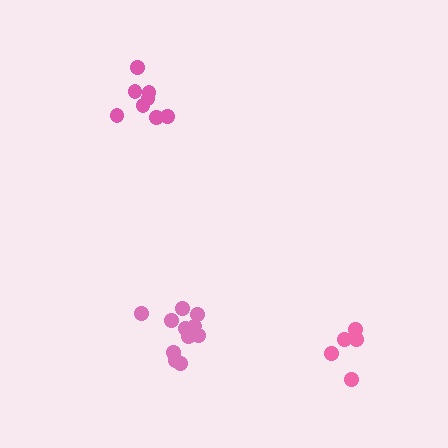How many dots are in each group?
Group 1: 5 dots, Group 2: 11 dots, Group 3: 8 dots (24 total).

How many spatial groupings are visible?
There are 3 spatial groupings.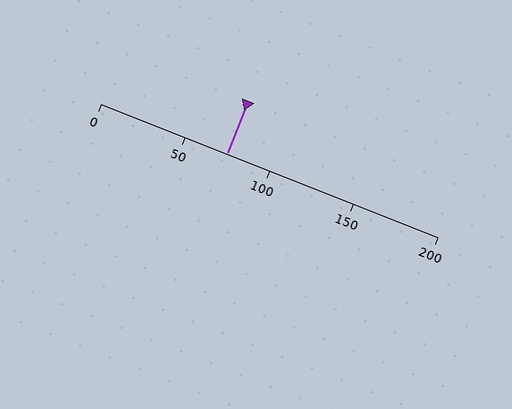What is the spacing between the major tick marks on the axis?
The major ticks are spaced 50 apart.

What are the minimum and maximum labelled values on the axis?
The axis runs from 0 to 200.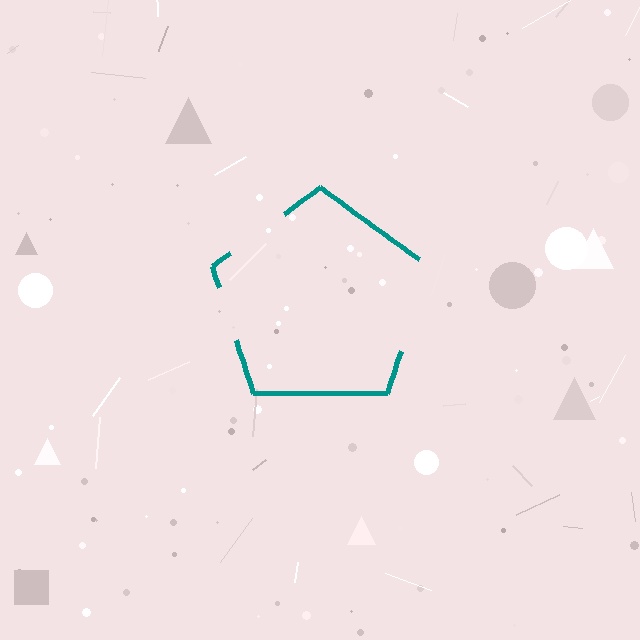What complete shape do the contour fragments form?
The contour fragments form a pentagon.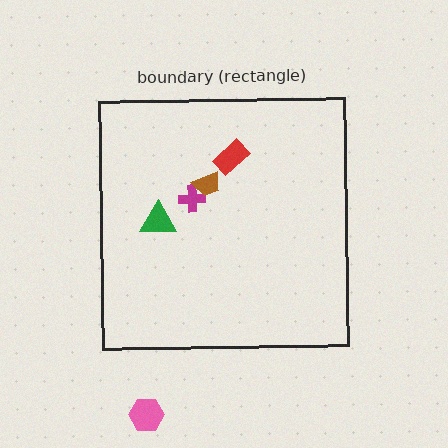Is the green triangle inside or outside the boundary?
Inside.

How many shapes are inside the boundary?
4 inside, 1 outside.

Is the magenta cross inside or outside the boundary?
Inside.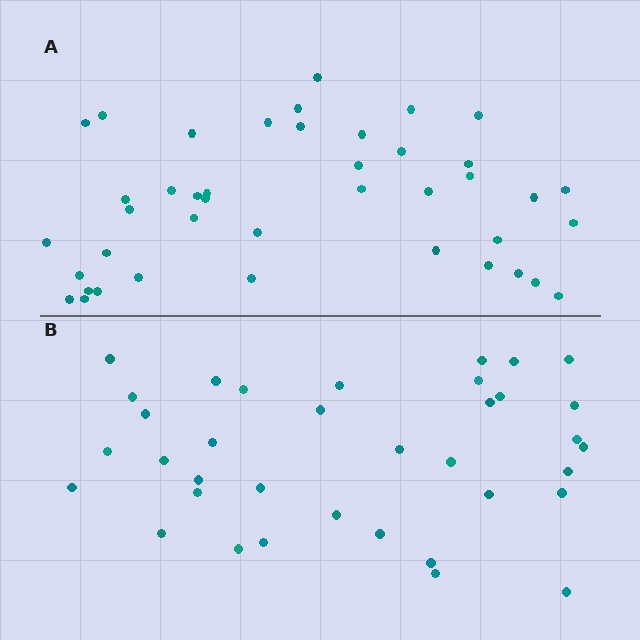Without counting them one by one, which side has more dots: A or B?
Region A (the top region) has more dots.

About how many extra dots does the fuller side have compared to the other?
Region A has about 6 more dots than region B.